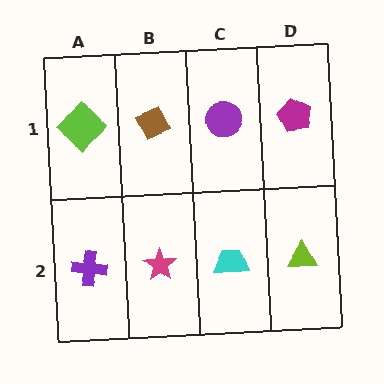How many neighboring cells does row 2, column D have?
2.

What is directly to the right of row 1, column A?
A brown diamond.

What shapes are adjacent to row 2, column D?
A magenta pentagon (row 1, column D), a cyan trapezoid (row 2, column C).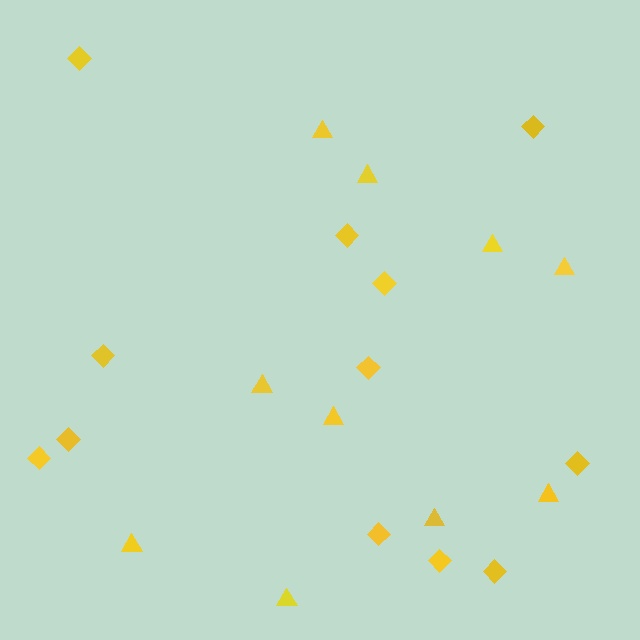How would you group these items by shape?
There are 2 groups: one group of diamonds (12) and one group of triangles (10).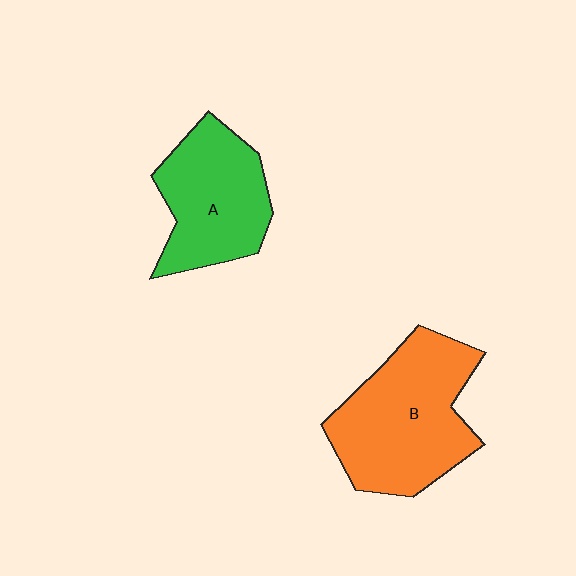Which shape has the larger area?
Shape B (orange).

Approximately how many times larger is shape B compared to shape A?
Approximately 1.3 times.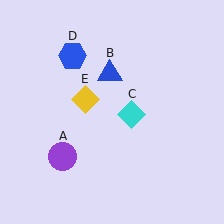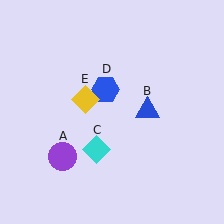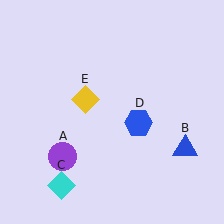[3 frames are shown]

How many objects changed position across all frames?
3 objects changed position: blue triangle (object B), cyan diamond (object C), blue hexagon (object D).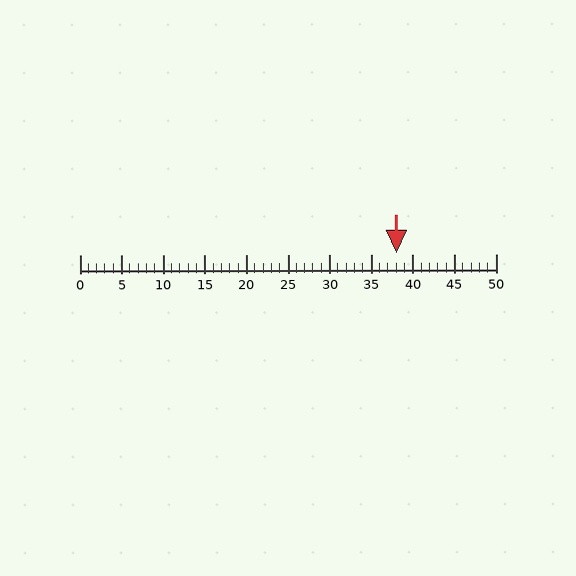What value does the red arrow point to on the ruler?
The red arrow points to approximately 38.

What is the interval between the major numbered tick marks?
The major tick marks are spaced 5 units apart.